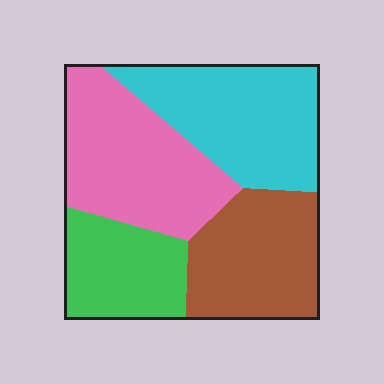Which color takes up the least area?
Green, at roughly 20%.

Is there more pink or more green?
Pink.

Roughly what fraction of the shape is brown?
Brown covers roughly 25% of the shape.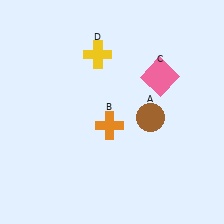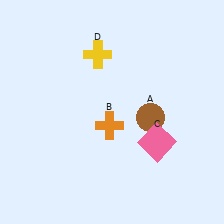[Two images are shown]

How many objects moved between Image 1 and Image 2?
1 object moved between the two images.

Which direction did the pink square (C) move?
The pink square (C) moved down.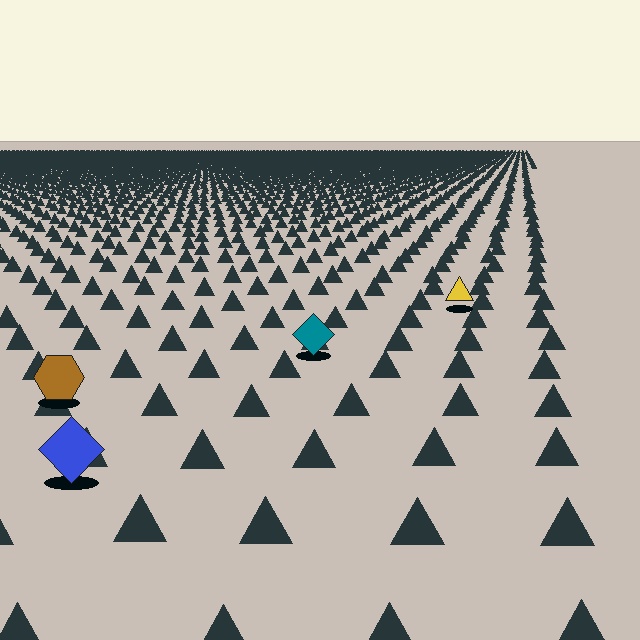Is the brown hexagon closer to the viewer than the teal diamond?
Yes. The brown hexagon is closer — you can tell from the texture gradient: the ground texture is coarser near it.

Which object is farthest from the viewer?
The yellow triangle is farthest from the viewer. It appears smaller and the ground texture around it is denser.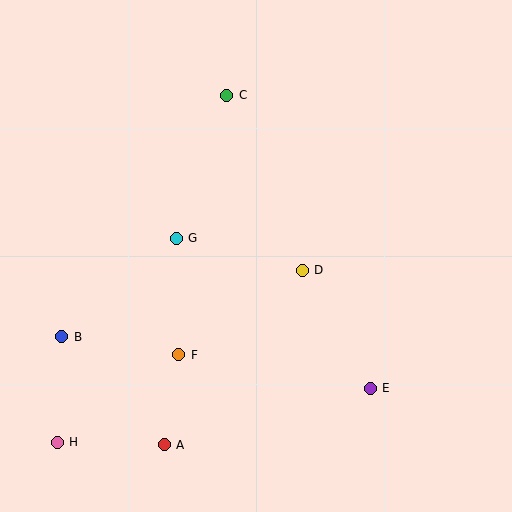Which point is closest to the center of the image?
Point D at (302, 270) is closest to the center.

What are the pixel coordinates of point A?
Point A is at (164, 445).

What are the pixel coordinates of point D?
Point D is at (302, 270).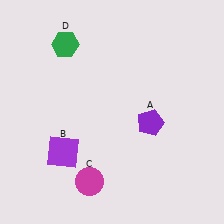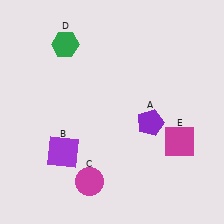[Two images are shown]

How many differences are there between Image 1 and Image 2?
There is 1 difference between the two images.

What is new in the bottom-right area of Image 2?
A magenta square (E) was added in the bottom-right area of Image 2.